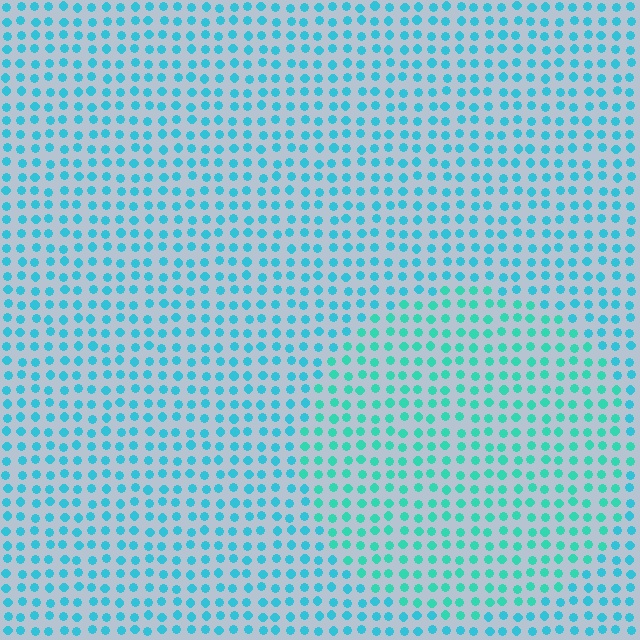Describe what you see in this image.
The image is filled with small cyan elements in a uniform arrangement. A circle-shaped region is visible where the elements are tinted to a slightly different hue, forming a subtle color boundary.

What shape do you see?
I see a circle.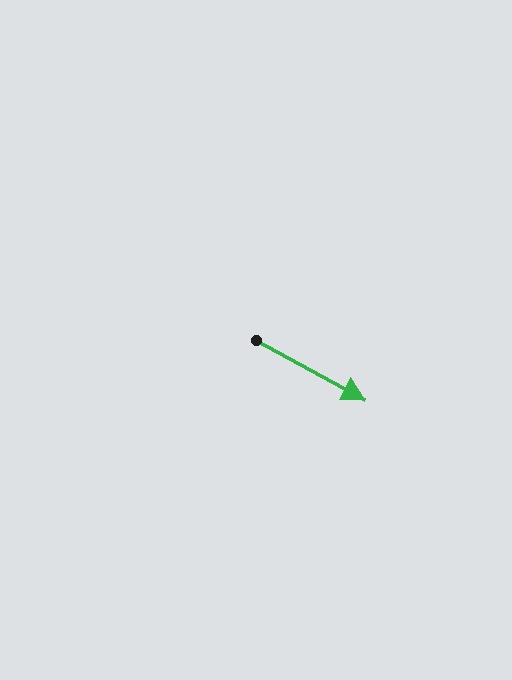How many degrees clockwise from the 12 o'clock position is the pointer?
Approximately 119 degrees.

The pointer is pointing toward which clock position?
Roughly 4 o'clock.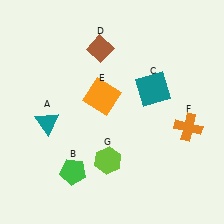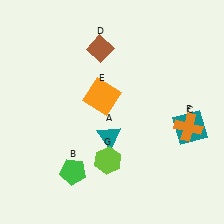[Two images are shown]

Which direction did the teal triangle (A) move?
The teal triangle (A) moved right.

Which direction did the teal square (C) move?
The teal square (C) moved down.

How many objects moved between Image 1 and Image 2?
2 objects moved between the two images.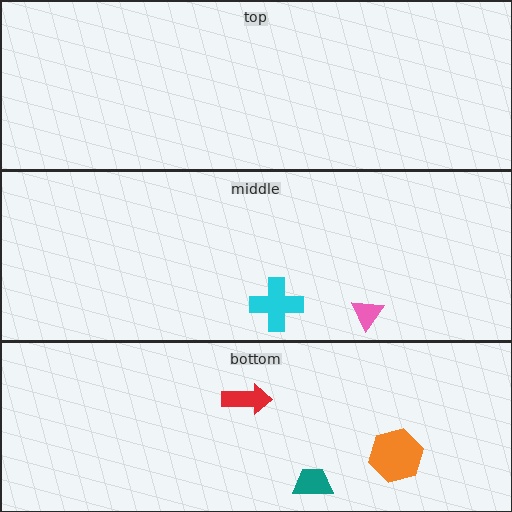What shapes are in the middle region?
The cyan cross, the pink triangle.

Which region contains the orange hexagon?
The bottom region.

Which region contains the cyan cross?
The middle region.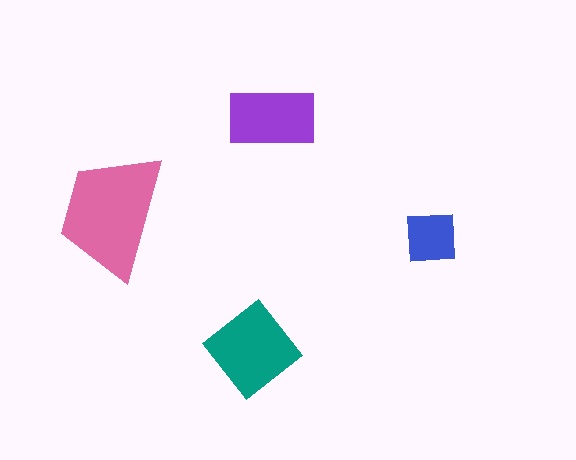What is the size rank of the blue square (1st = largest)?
4th.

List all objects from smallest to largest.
The blue square, the purple rectangle, the teal diamond, the pink trapezoid.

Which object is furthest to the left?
The pink trapezoid is leftmost.